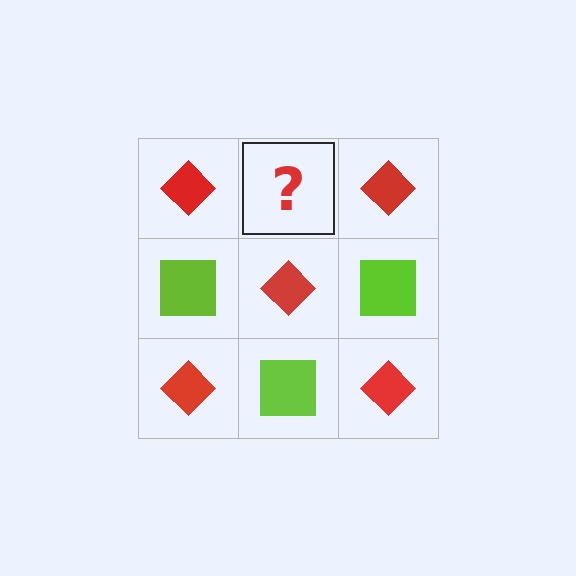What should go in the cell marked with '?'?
The missing cell should contain a lime square.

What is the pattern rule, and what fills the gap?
The rule is that it alternates red diamond and lime square in a checkerboard pattern. The gap should be filled with a lime square.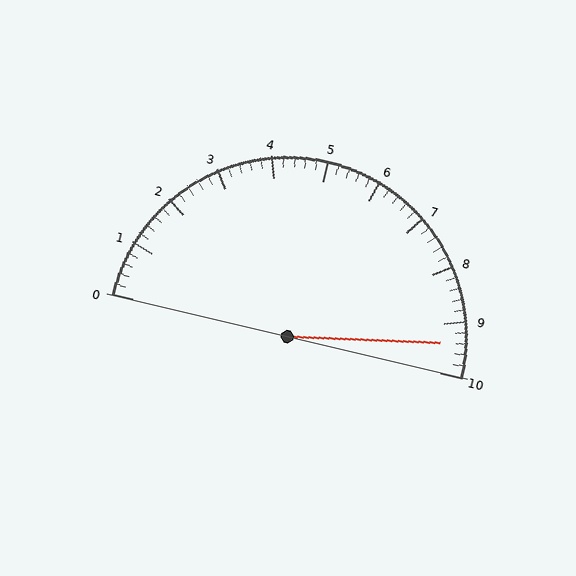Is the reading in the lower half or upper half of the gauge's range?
The reading is in the upper half of the range (0 to 10).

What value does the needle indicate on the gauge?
The needle indicates approximately 9.4.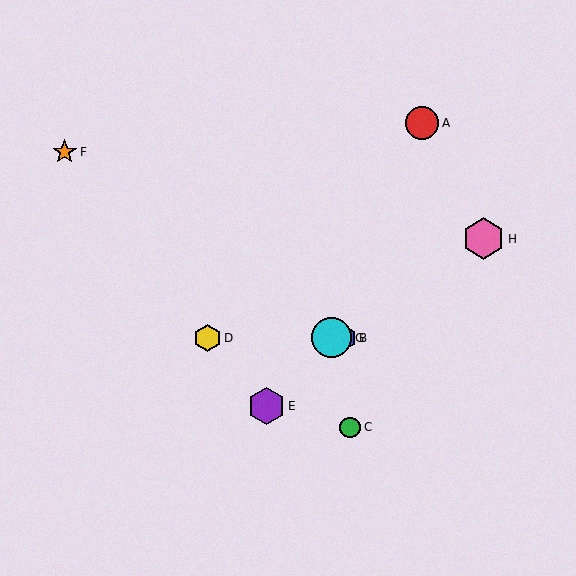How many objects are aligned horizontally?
3 objects (B, D, G) are aligned horizontally.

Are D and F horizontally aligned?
No, D is at y≈338 and F is at y≈152.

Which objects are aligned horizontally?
Objects B, D, G are aligned horizontally.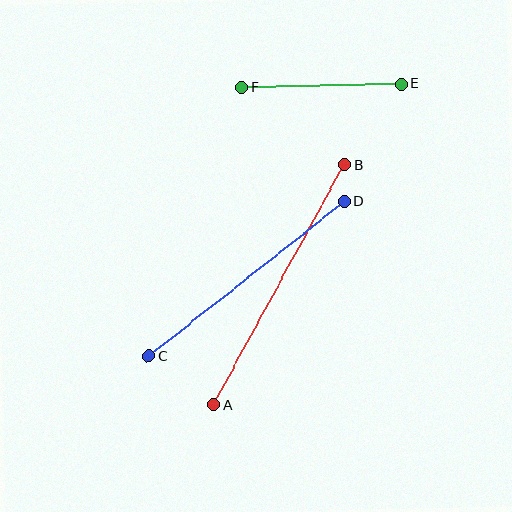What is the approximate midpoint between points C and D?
The midpoint is at approximately (246, 279) pixels.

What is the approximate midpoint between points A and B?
The midpoint is at approximately (279, 285) pixels.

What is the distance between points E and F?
The distance is approximately 159 pixels.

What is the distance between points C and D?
The distance is approximately 249 pixels.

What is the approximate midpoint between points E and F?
The midpoint is at approximately (322, 86) pixels.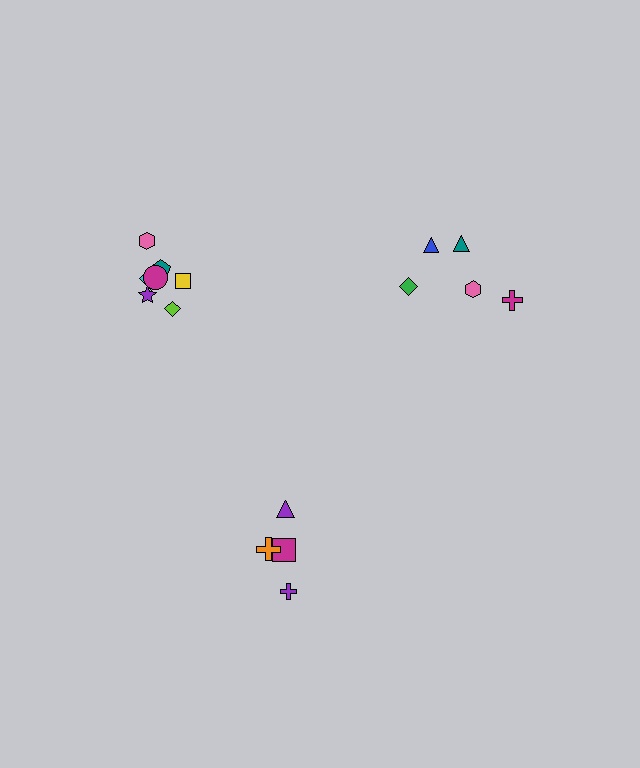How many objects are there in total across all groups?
There are 16 objects.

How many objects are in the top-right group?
There are 5 objects.